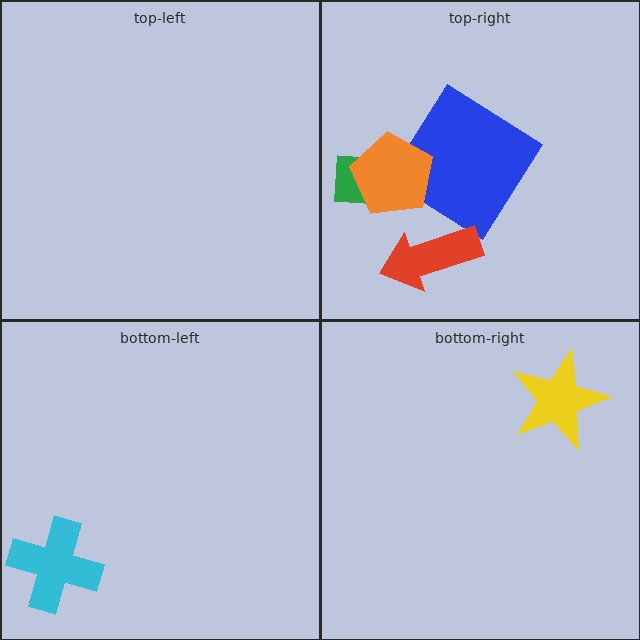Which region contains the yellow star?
The bottom-right region.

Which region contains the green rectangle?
The top-right region.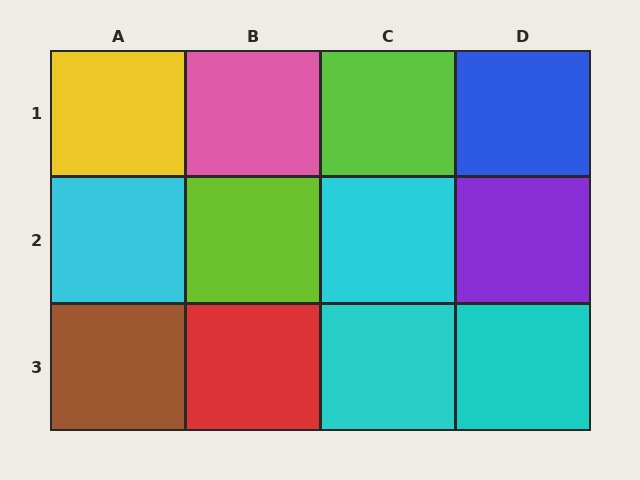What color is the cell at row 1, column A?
Yellow.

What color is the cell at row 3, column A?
Brown.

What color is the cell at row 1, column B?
Pink.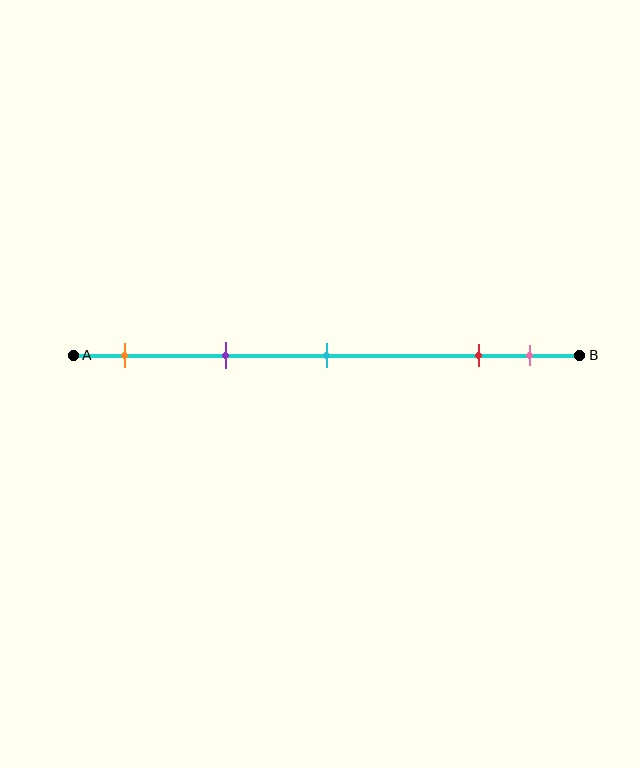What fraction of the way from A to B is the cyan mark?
The cyan mark is approximately 50% (0.5) of the way from A to B.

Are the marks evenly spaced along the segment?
No, the marks are not evenly spaced.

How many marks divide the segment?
There are 5 marks dividing the segment.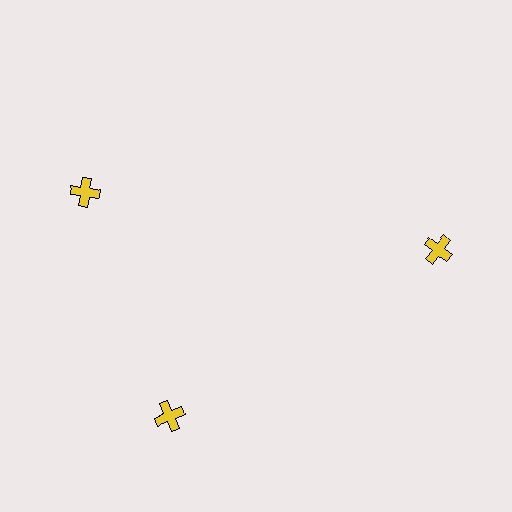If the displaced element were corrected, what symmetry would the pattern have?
It would have 3-fold rotational symmetry — the pattern would map onto itself every 120 degrees.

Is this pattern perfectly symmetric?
No. The 3 yellow crosses are arranged in a ring, but one element near the 11 o'clock position is rotated out of alignment along the ring, breaking the 3-fold rotational symmetry.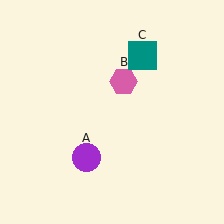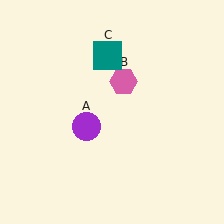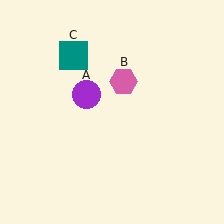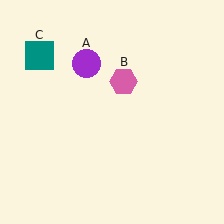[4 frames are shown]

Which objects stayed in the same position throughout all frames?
Pink hexagon (object B) remained stationary.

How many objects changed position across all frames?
2 objects changed position: purple circle (object A), teal square (object C).